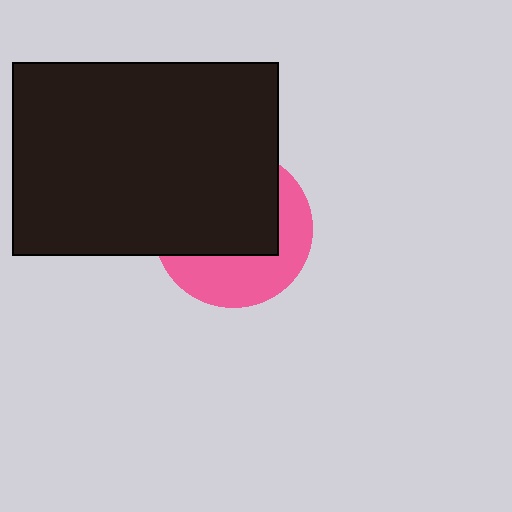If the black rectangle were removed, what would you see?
You would see the complete pink circle.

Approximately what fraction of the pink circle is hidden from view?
Roughly 59% of the pink circle is hidden behind the black rectangle.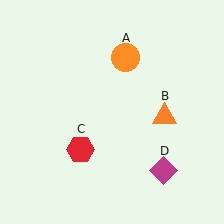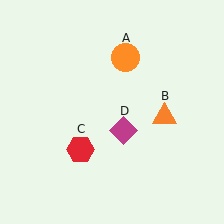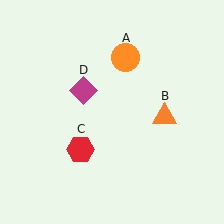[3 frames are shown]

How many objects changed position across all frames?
1 object changed position: magenta diamond (object D).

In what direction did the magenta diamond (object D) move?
The magenta diamond (object D) moved up and to the left.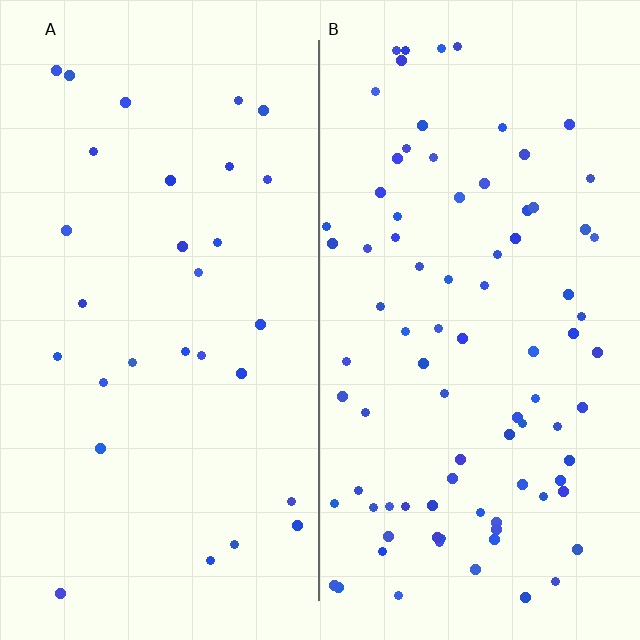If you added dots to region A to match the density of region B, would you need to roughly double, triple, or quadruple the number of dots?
Approximately triple.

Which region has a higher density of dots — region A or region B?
B (the right).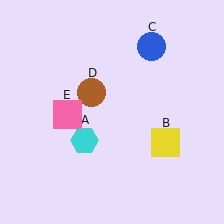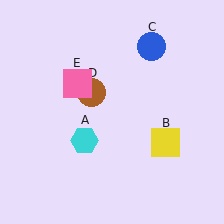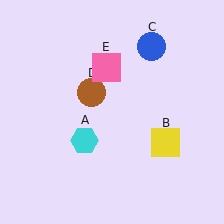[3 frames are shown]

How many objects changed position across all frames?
1 object changed position: pink square (object E).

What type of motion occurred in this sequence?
The pink square (object E) rotated clockwise around the center of the scene.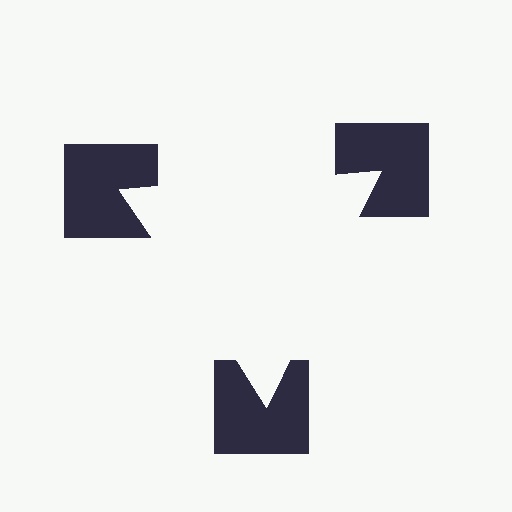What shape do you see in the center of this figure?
An illusory triangle — its edges are inferred from the aligned wedge cuts in the notched squares, not physically drawn.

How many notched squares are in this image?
There are 3 — one at each vertex of the illusory triangle.